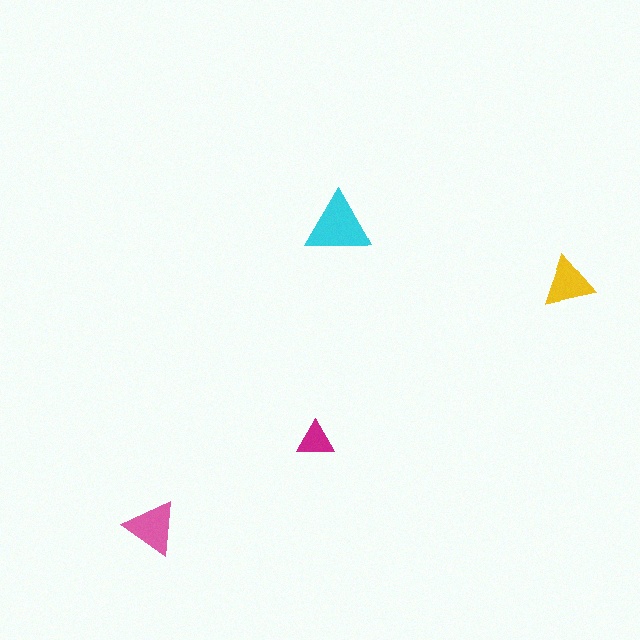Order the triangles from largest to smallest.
the cyan one, the pink one, the yellow one, the magenta one.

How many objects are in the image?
There are 4 objects in the image.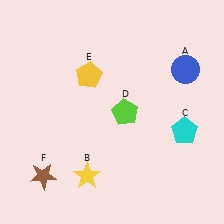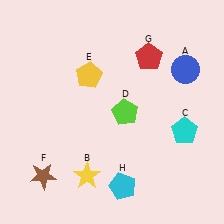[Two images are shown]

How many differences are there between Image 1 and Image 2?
There are 2 differences between the two images.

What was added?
A red pentagon (G), a cyan pentagon (H) were added in Image 2.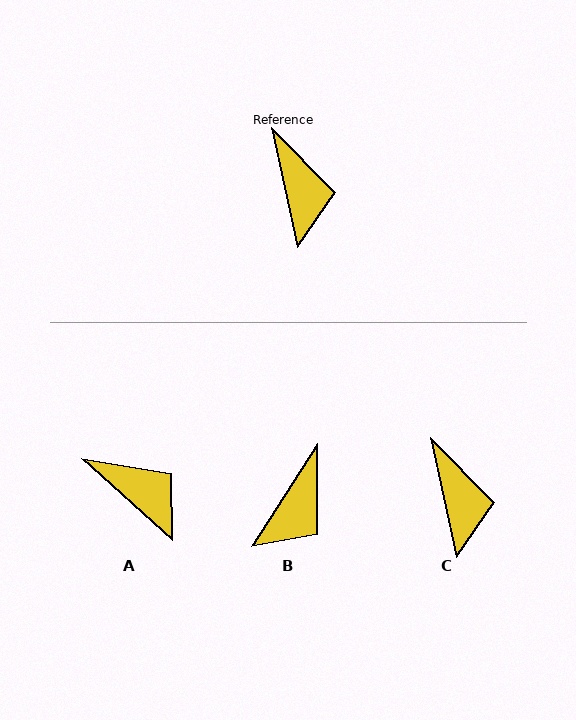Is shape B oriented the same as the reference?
No, it is off by about 45 degrees.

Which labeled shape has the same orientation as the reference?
C.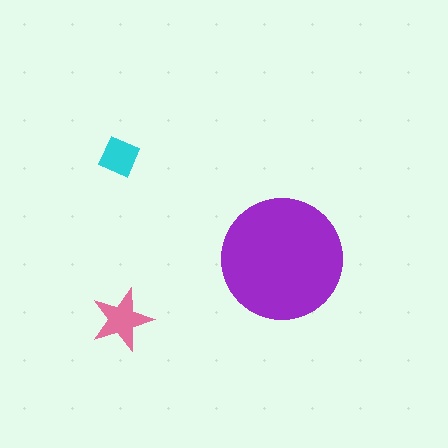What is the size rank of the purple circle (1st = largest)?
1st.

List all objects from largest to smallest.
The purple circle, the pink star, the cyan square.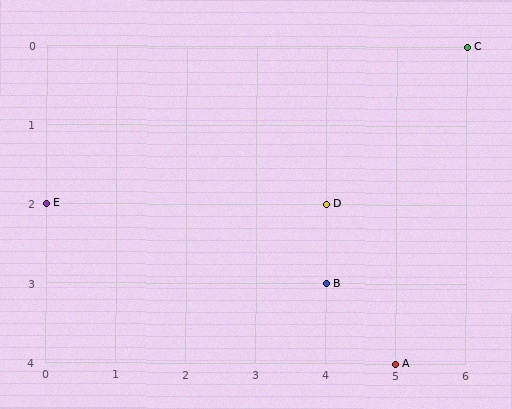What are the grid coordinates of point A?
Point A is at grid coordinates (5, 4).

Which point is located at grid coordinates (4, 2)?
Point D is at (4, 2).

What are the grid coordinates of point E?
Point E is at grid coordinates (0, 2).